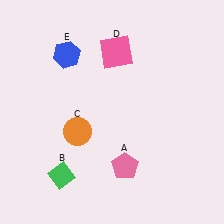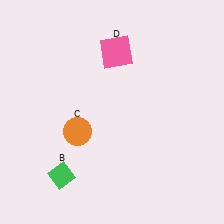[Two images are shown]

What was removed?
The pink pentagon (A), the blue hexagon (E) were removed in Image 2.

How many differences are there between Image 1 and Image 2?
There are 2 differences between the two images.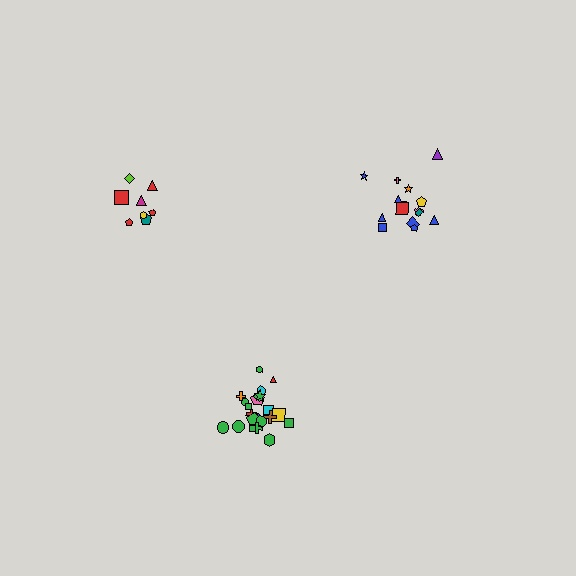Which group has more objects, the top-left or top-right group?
The top-right group.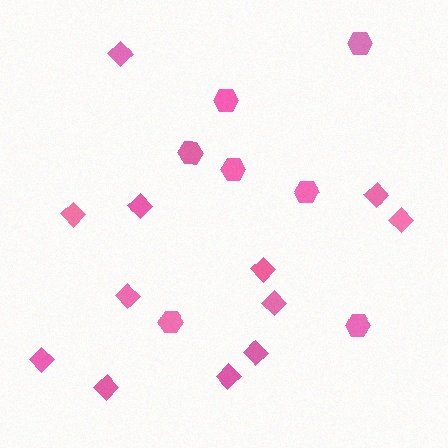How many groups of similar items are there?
There are 2 groups: one group of hexagons (7) and one group of diamonds (12).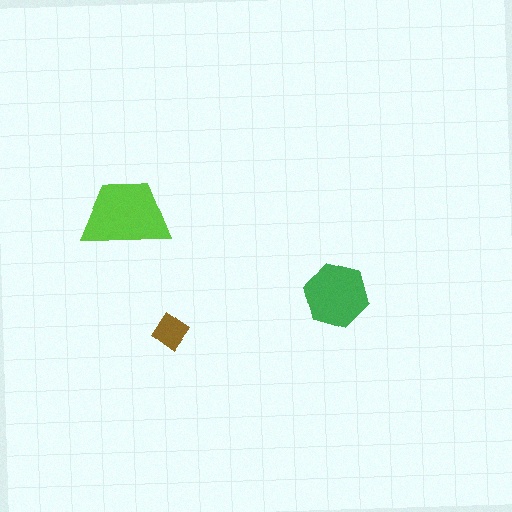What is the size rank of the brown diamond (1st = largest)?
3rd.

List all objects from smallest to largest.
The brown diamond, the green hexagon, the lime trapezoid.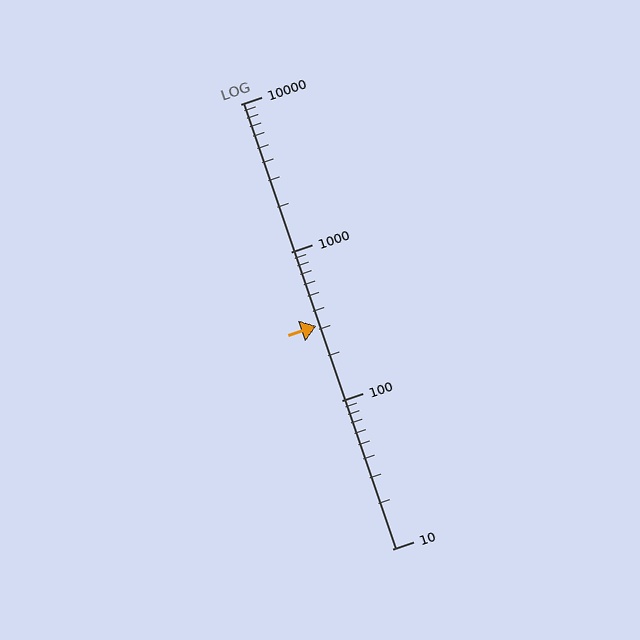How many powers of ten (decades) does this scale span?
The scale spans 3 decades, from 10 to 10000.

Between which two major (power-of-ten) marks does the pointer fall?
The pointer is between 100 and 1000.